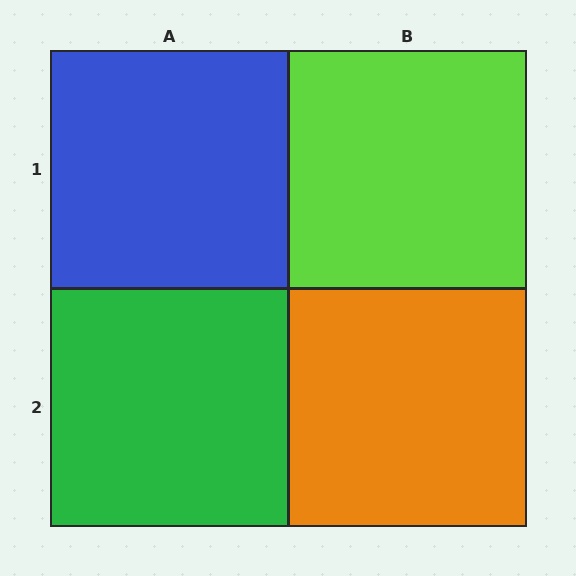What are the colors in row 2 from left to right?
Green, orange.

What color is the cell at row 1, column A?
Blue.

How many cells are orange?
1 cell is orange.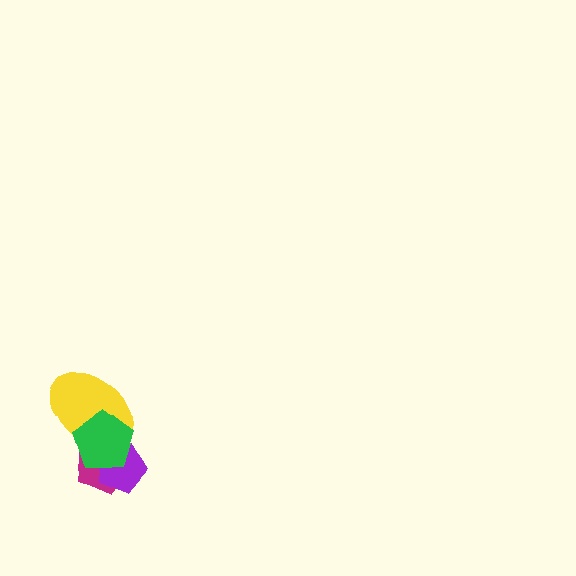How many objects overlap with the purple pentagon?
3 objects overlap with the purple pentagon.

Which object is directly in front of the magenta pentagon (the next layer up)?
The yellow ellipse is directly in front of the magenta pentagon.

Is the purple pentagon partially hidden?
Yes, it is partially covered by another shape.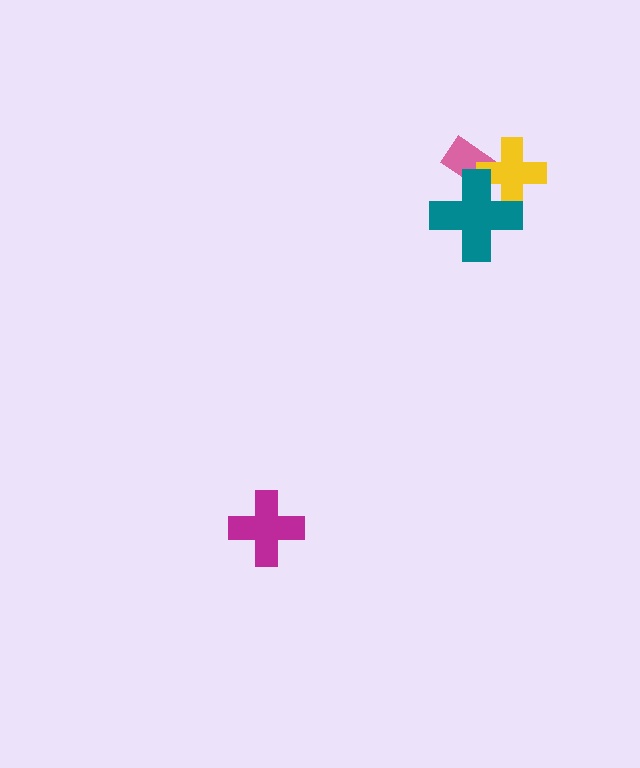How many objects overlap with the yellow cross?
2 objects overlap with the yellow cross.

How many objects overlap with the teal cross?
2 objects overlap with the teal cross.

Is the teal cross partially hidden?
No, no other shape covers it.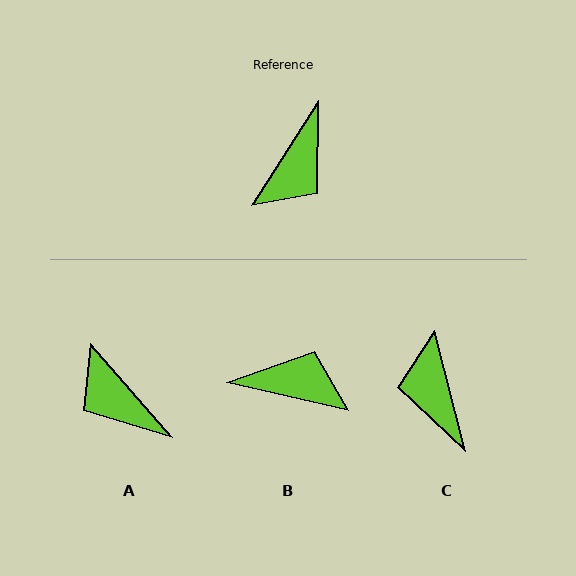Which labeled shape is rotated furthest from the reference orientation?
C, about 133 degrees away.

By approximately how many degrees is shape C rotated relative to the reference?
Approximately 133 degrees clockwise.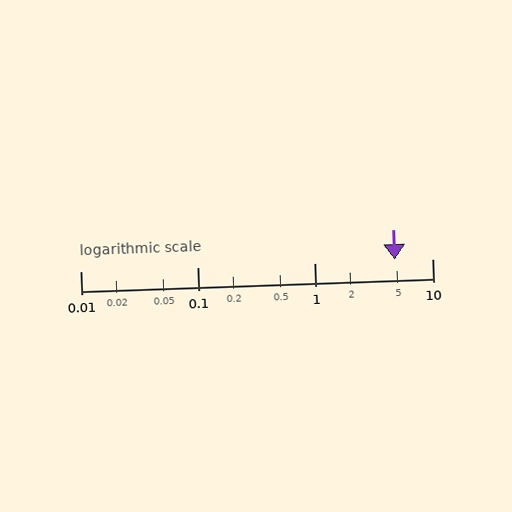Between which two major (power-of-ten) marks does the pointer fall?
The pointer is between 1 and 10.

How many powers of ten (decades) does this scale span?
The scale spans 3 decades, from 0.01 to 10.